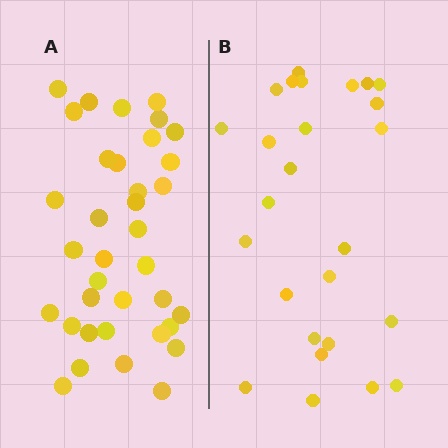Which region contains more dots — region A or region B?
Region A (the left region) has more dots.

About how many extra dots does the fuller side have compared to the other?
Region A has roughly 10 or so more dots than region B.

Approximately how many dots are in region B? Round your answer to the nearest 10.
About 30 dots. (The exact count is 26, which rounds to 30.)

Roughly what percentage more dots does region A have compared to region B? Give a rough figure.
About 40% more.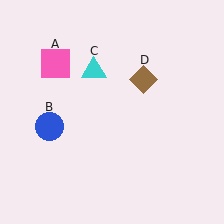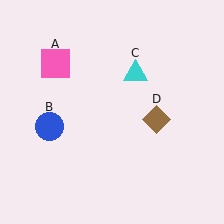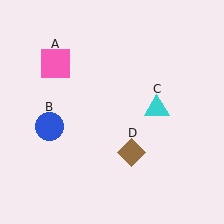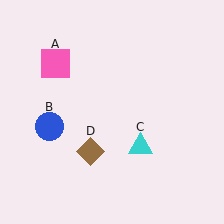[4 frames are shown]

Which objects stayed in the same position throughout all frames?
Pink square (object A) and blue circle (object B) remained stationary.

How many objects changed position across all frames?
2 objects changed position: cyan triangle (object C), brown diamond (object D).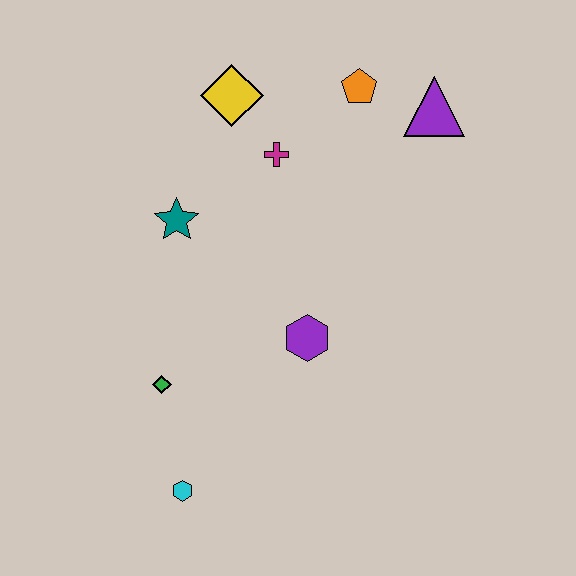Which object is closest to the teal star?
The magenta cross is closest to the teal star.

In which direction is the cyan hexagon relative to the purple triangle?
The cyan hexagon is below the purple triangle.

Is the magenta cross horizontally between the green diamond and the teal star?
No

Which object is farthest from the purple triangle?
The cyan hexagon is farthest from the purple triangle.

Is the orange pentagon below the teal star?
No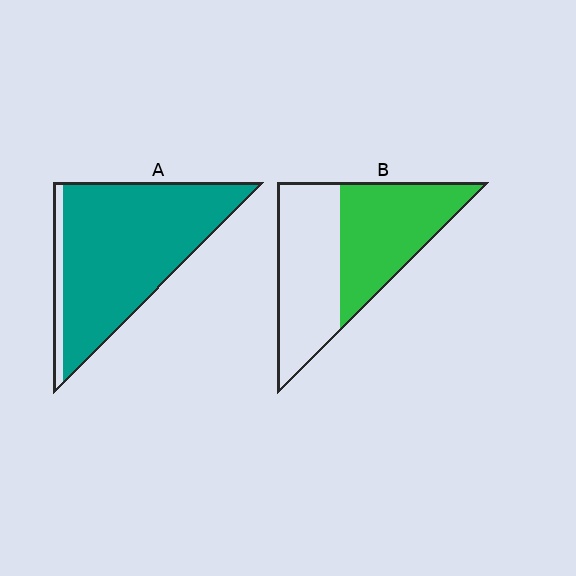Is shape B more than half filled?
Roughly half.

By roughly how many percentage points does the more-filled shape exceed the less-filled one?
By roughly 40 percentage points (A over B).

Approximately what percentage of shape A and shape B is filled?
A is approximately 90% and B is approximately 50%.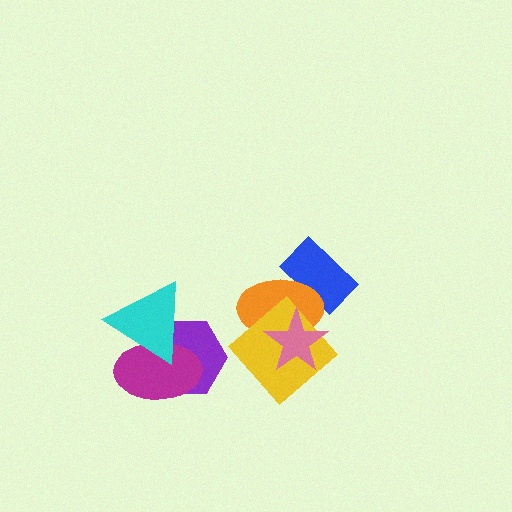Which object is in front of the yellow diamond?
The pink star is in front of the yellow diamond.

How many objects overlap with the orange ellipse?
3 objects overlap with the orange ellipse.